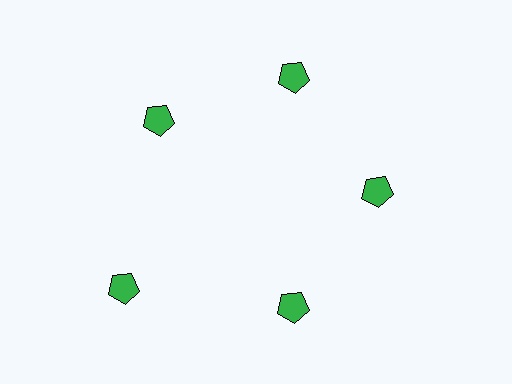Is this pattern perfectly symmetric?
No. The 5 green pentagons are arranged in a ring, but one element near the 8 o'clock position is pushed outward from the center, breaking the 5-fold rotational symmetry.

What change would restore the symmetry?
The symmetry would be restored by moving it inward, back onto the ring so that all 5 pentagons sit at equal angles and equal distance from the center.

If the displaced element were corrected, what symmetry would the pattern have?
It would have 5-fold rotational symmetry — the pattern would map onto itself every 72 degrees.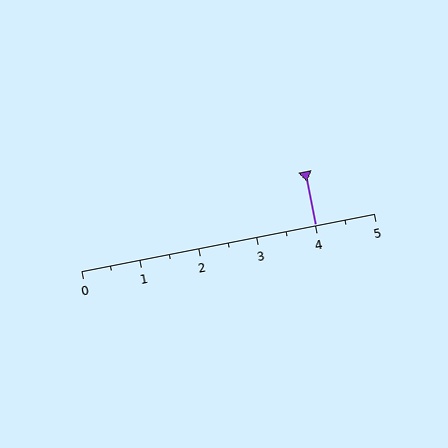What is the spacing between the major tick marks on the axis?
The major ticks are spaced 1 apart.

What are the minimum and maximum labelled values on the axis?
The axis runs from 0 to 5.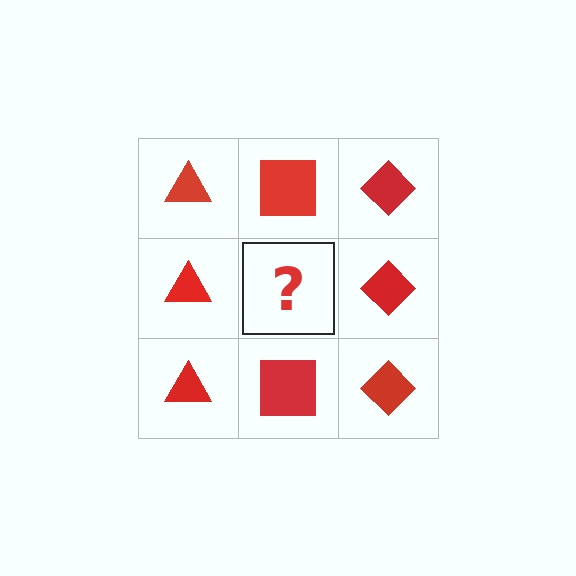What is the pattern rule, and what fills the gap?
The rule is that each column has a consistent shape. The gap should be filled with a red square.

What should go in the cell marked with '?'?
The missing cell should contain a red square.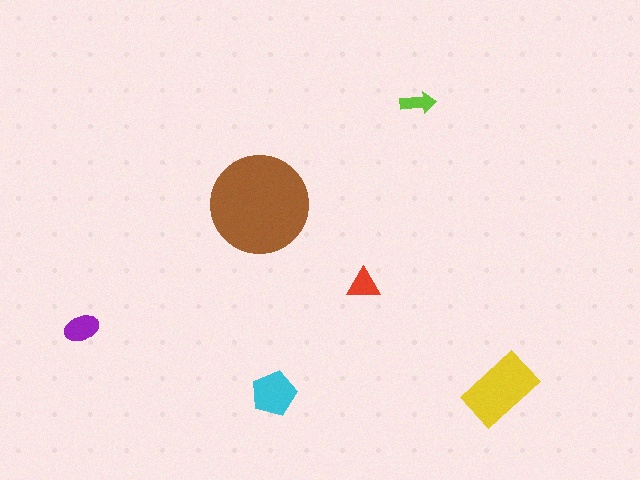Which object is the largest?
The brown circle.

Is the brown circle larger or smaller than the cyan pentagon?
Larger.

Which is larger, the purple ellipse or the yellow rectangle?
The yellow rectangle.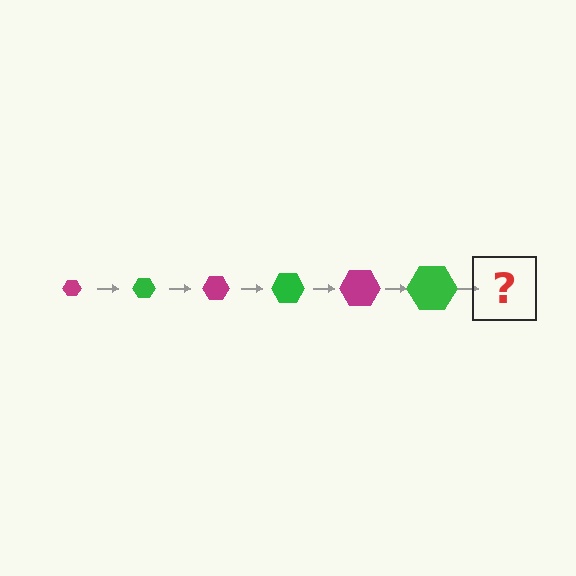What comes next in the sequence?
The next element should be a magenta hexagon, larger than the previous one.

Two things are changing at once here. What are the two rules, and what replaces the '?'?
The two rules are that the hexagon grows larger each step and the color cycles through magenta and green. The '?' should be a magenta hexagon, larger than the previous one.